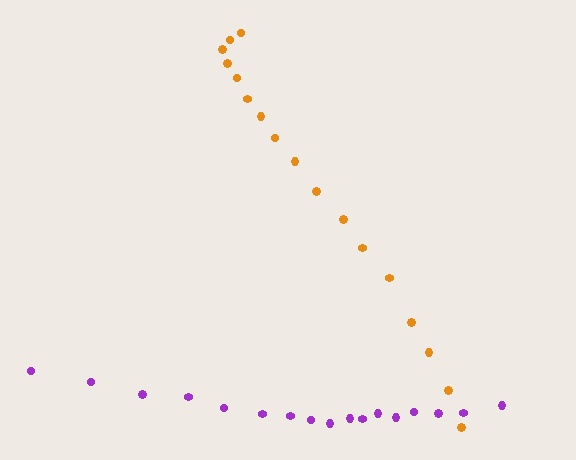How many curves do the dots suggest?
There are 2 distinct paths.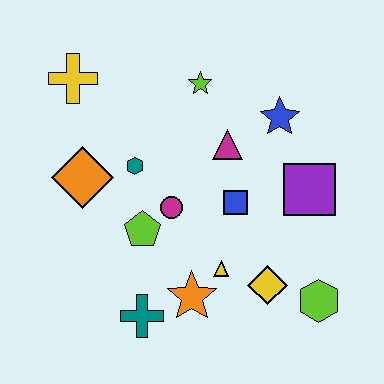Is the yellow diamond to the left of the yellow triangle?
No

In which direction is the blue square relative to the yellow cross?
The blue square is to the right of the yellow cross.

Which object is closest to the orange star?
The yellow triangle is closest to the orange star.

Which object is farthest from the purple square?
The yellow cross is farthest from the purple square.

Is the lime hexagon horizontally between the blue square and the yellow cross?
No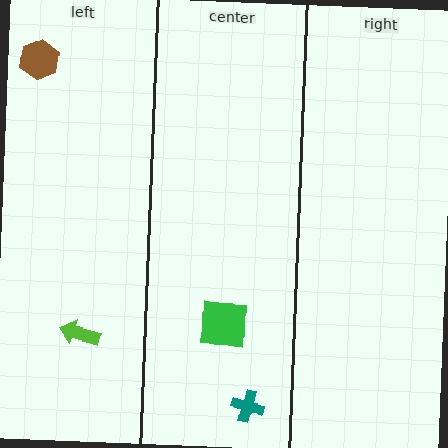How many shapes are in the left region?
2.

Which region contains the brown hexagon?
The left region.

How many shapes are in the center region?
2.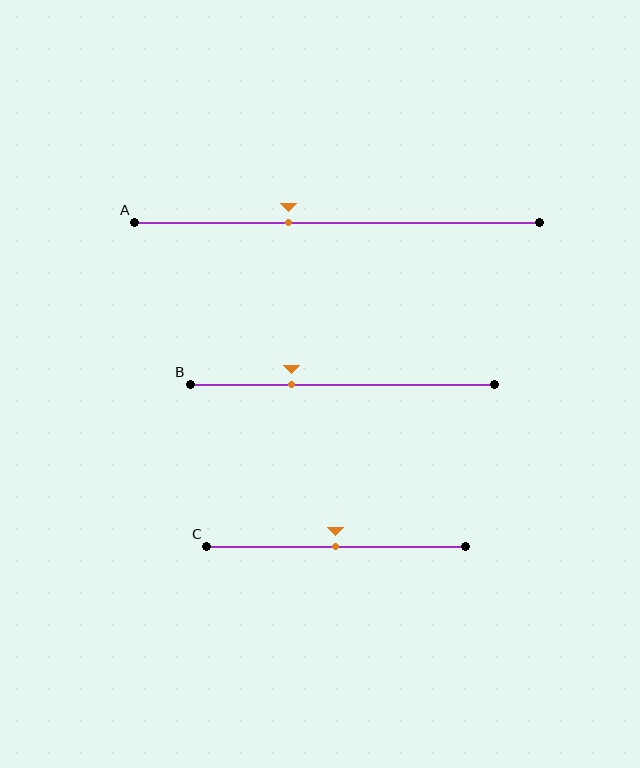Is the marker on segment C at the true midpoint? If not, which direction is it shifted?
Yes, the marker on segment C is at the true midpoint.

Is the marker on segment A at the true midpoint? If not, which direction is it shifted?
No, the marker on segment A is shifted to the left by about 12% of the segment length.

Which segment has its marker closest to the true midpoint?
Segment C has its marker closest to the true midpoint.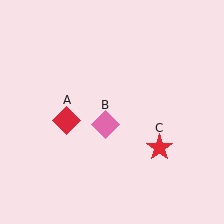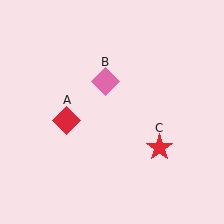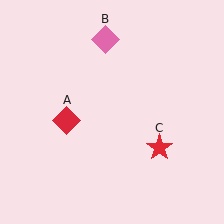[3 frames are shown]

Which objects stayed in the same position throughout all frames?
Red diamond (object A) and red star (object C) remained stationary.